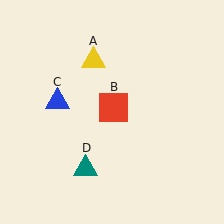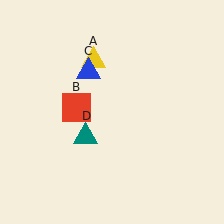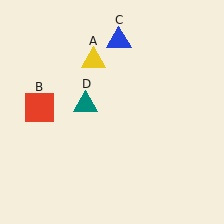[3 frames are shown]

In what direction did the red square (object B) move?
The red square (object B) moved left.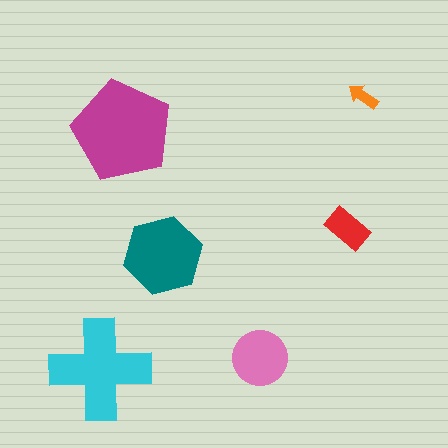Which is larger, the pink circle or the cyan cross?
The cyan cross.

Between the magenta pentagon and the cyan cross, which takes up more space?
The magenta pentagon.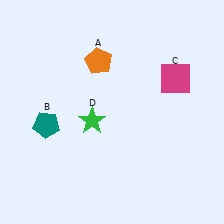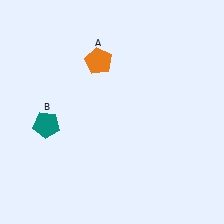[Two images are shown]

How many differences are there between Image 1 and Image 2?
There are 2 differences between the two images.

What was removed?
The green star (D), the magenta square (C) were removed in Image 2.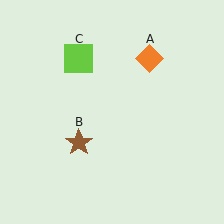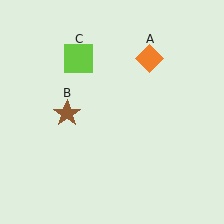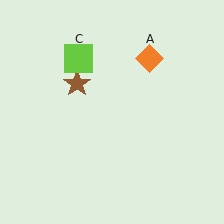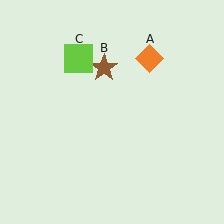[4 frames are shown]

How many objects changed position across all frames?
1 object changed position: brown star (object B).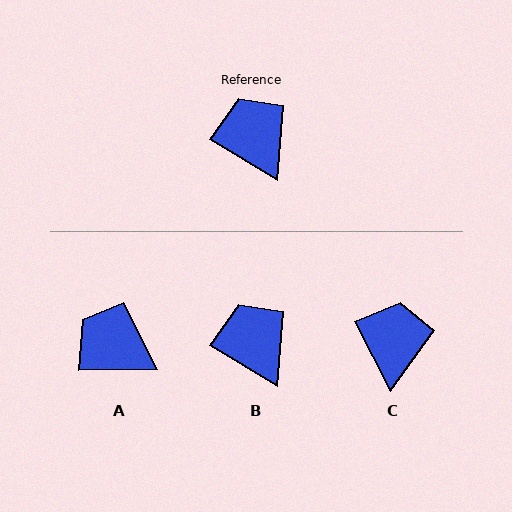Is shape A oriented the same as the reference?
No, it is off by about 31 degrees.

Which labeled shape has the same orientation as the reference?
B.